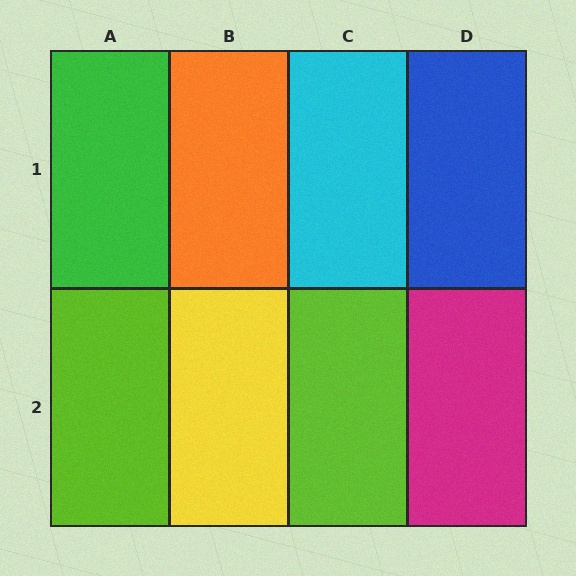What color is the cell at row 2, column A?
Lime.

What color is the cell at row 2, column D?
Magenta.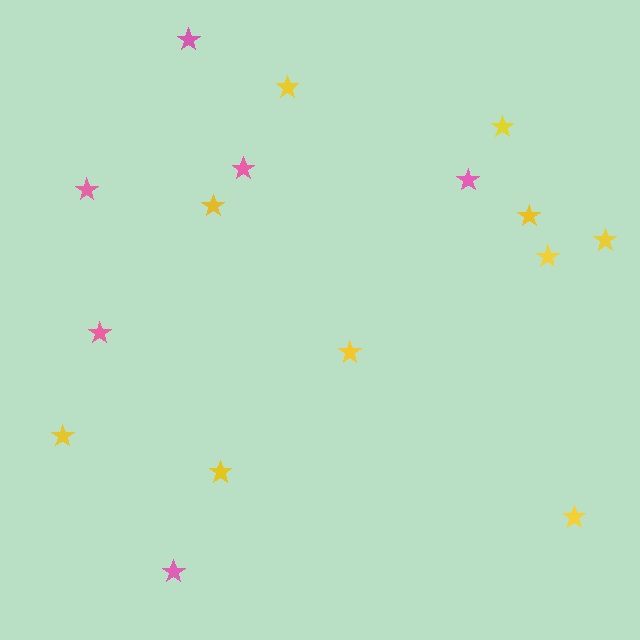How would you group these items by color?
There are 2 groups: one group of pink stars (6) and one group of yellow stars (10).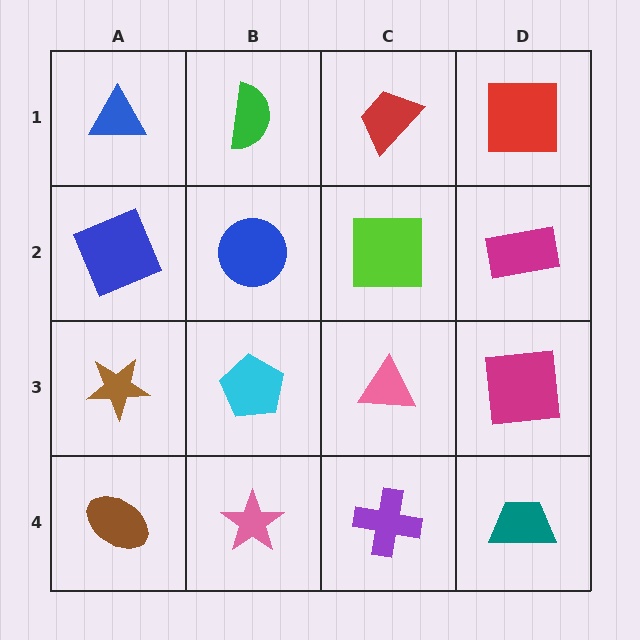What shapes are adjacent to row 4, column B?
A cyan pentagon (row 3, column B), a brown ellipse (row 4, column A), a purple cross (row 4, column C).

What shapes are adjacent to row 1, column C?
A lime square (row 2, column C), a green semicircle (row 1, column B), a red square (row 1, column D).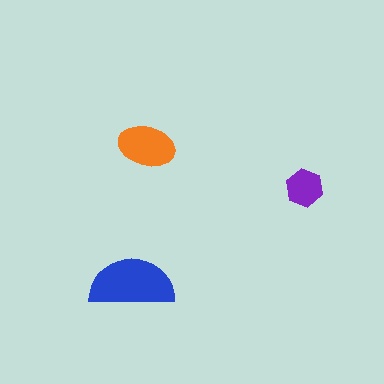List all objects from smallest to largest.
The purple hexagon, the orange ellipse, the blue semicircle.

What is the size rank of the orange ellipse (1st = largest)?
2nd.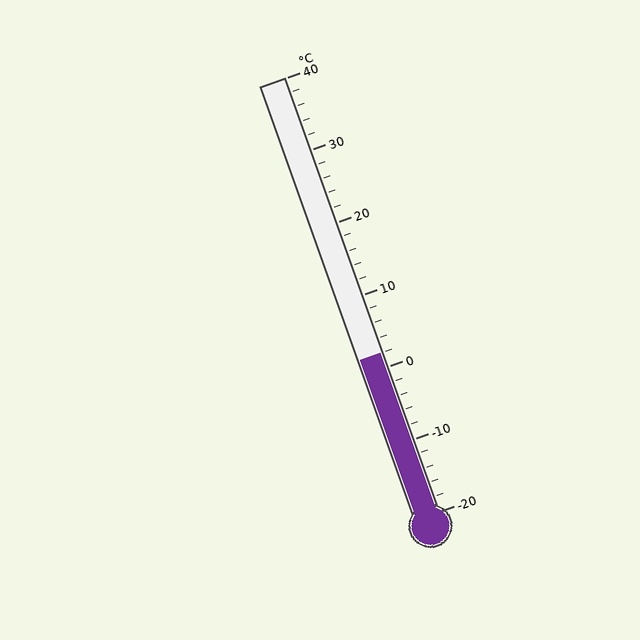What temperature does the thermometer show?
The thermometer shows approximately 2°C.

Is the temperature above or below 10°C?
The temperature is below 10°C.